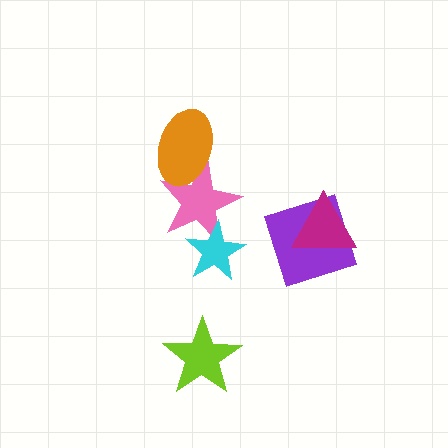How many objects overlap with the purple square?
1 object overlaps with the purple square.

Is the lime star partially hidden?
No, no other shape covers it.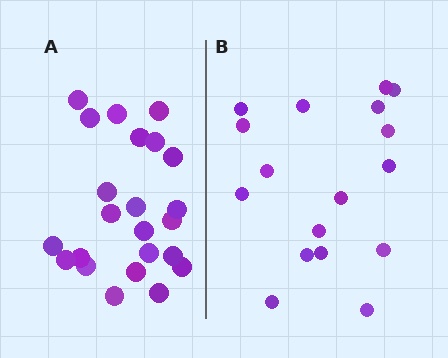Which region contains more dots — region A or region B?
Region A (the left region) has more dots.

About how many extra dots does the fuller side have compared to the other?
Region A has about 6 more dots than region B.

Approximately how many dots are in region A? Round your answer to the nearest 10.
About 20 dots. (The exact count is 23, which rounds to 20.)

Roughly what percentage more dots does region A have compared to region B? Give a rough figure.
About 35% more.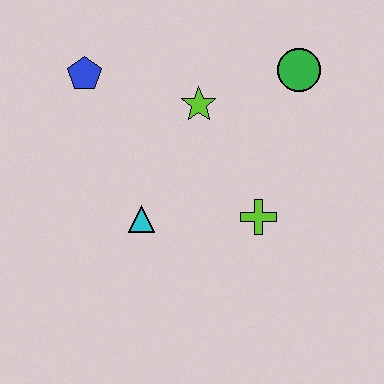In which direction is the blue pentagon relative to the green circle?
The blue pentagon is to the left of the green circle.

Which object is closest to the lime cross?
The cyan triangle is closest to the lime cross.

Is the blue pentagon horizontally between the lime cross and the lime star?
No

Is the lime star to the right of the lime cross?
No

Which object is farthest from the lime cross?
The blue pentagon is farthest from the lime cross.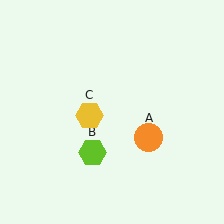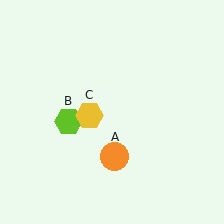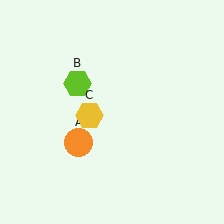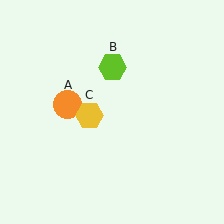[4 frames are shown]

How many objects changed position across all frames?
2 objects changed position: orange circle (object A), lime hexagon (object B).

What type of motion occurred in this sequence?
The orange circle (object A), lime hexagon (object B) rotated clockwise around the center of the scene.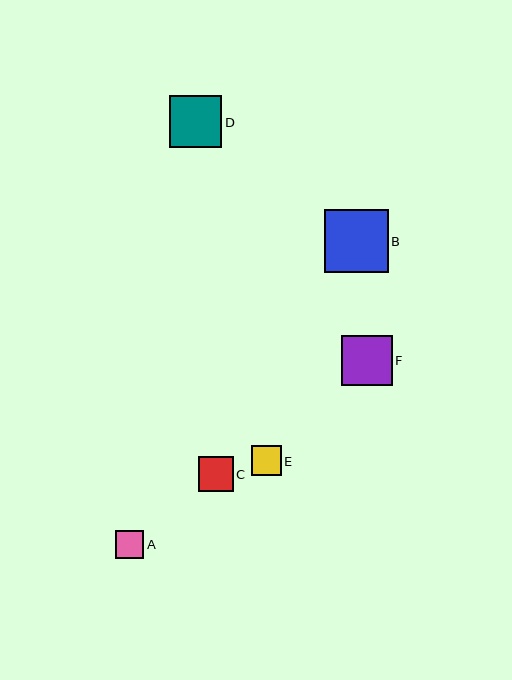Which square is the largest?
Square B is the largest with a size of approximately 63 pixels.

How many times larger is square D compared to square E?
Square D is approximately 1.7 times the size of square E.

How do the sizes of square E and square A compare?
Square E and square A are approximately the same size.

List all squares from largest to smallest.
From largest to smallest: B, D, F, C, E, A.